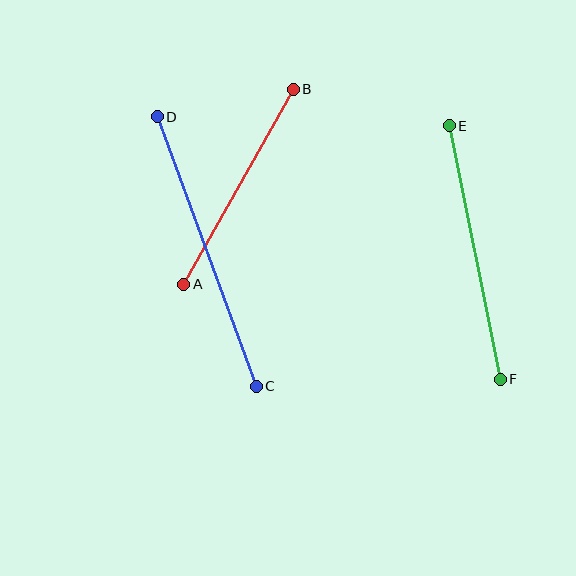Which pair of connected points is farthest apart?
Points C and D are farthest apart.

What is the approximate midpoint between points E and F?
The midpoint is at approximately (475, 253) pixels.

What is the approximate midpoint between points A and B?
The midpoint is at approximately (238, 187) pixels.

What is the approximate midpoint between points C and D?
The midpoint is at approximately (207, 251) pixels.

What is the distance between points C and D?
The distance is approximately 287 pixels.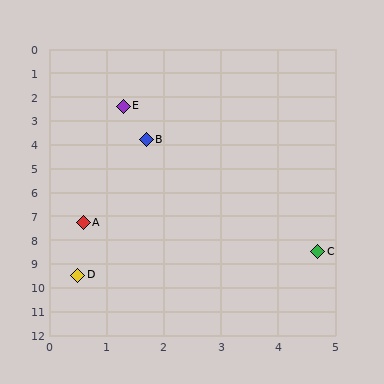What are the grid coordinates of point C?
Point C is at approximately (4.7, 8.5).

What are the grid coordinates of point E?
Point E is at approximately (1.3, 2.4).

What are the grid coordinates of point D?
Point D is at approximately (0.5, 9.5).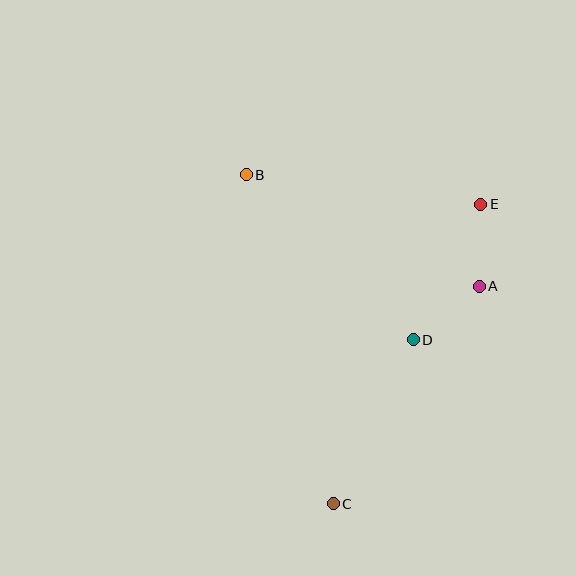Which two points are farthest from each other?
Points B and C are farthest from each other.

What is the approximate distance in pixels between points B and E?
The distance between B and E is approximately 237 pixels.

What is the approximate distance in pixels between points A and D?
The distance between A and D is approximately 85 pixels.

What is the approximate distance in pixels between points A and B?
The distance between A and B is approximately 258 pixels.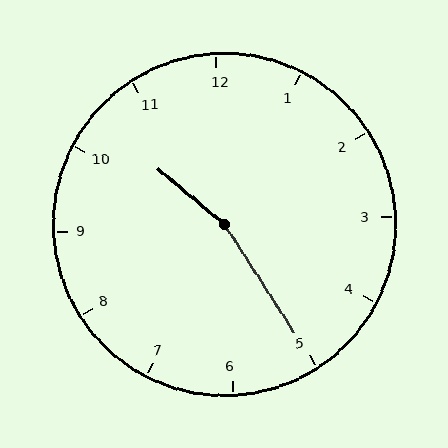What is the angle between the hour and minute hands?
Approximately 162 degrees.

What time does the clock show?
10:25.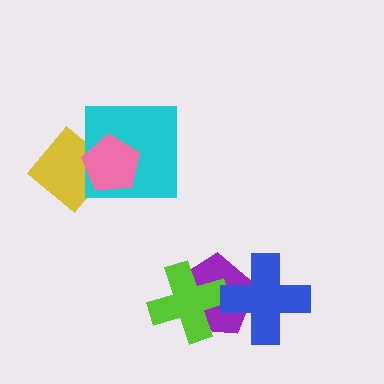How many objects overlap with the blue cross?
1 object overlaps with the blue cross.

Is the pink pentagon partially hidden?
No, no other shape covers it.